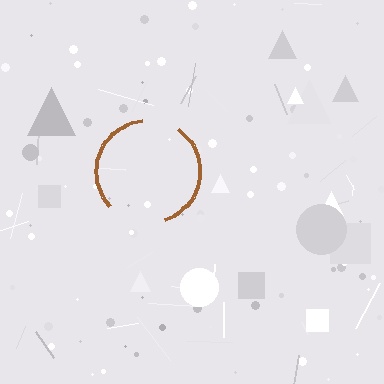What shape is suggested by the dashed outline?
The dashed outline suggests a circle.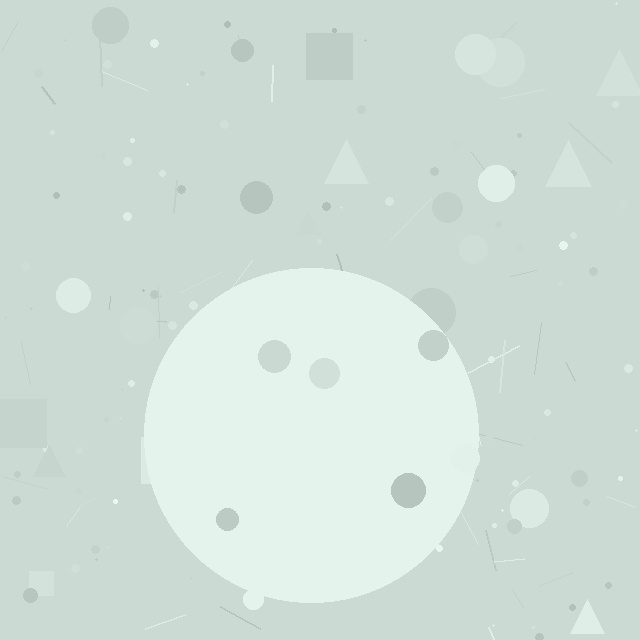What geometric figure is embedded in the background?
A circle is embedded in the background.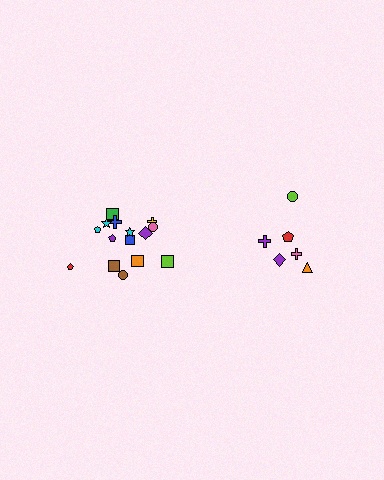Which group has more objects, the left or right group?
The left group.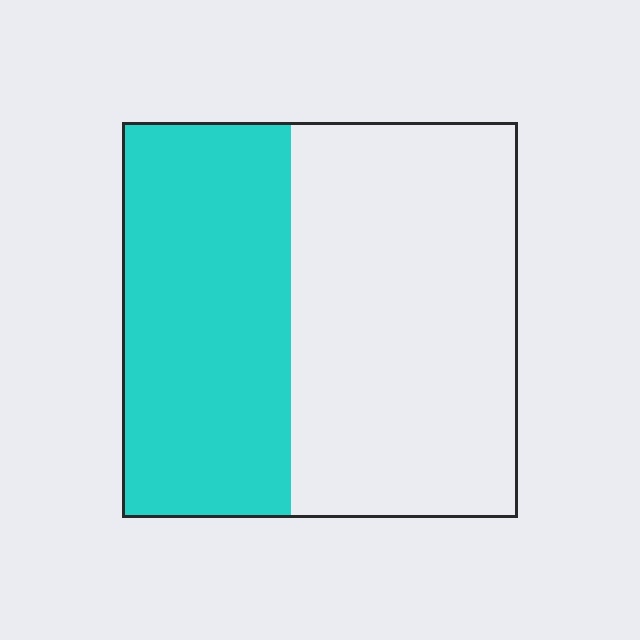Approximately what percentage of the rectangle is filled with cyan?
Approximately 45%.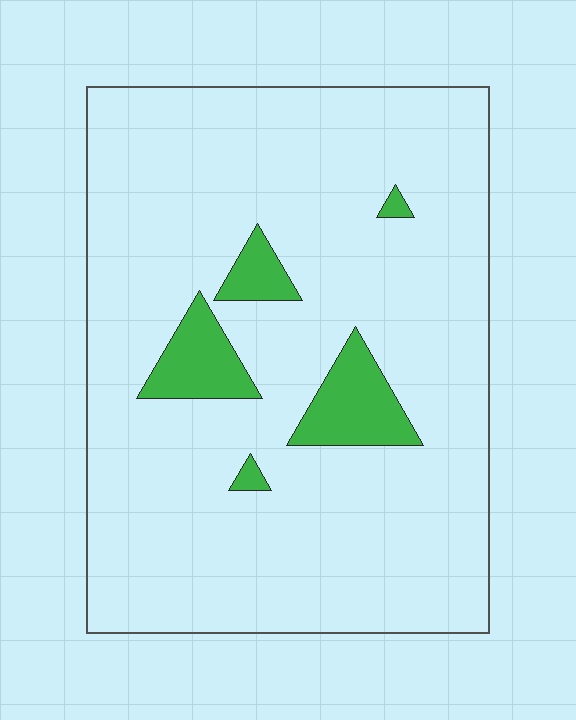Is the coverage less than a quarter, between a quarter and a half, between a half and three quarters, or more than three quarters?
Less than a quarter.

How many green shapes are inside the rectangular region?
5.